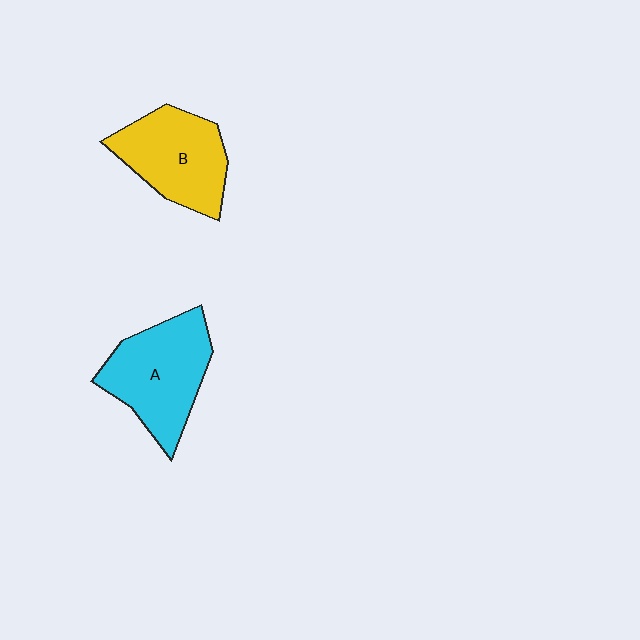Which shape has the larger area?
Shape A (cyan).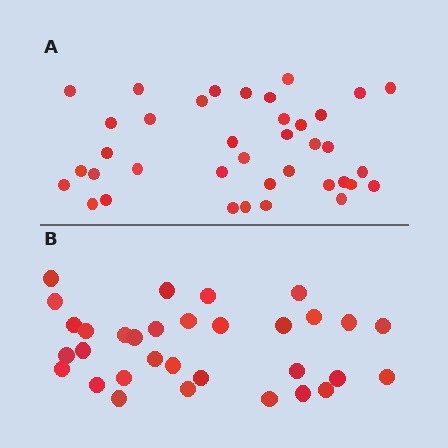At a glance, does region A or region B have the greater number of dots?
Region A (the top region) has more dots.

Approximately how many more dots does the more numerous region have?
Region A has about 6 more dots than region B.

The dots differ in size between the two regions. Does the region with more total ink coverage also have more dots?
No. Region B has more total ink coverage because its dots are larger, but region A actually contains more individual dots. Total area can be misleading — the number of items is what matters here.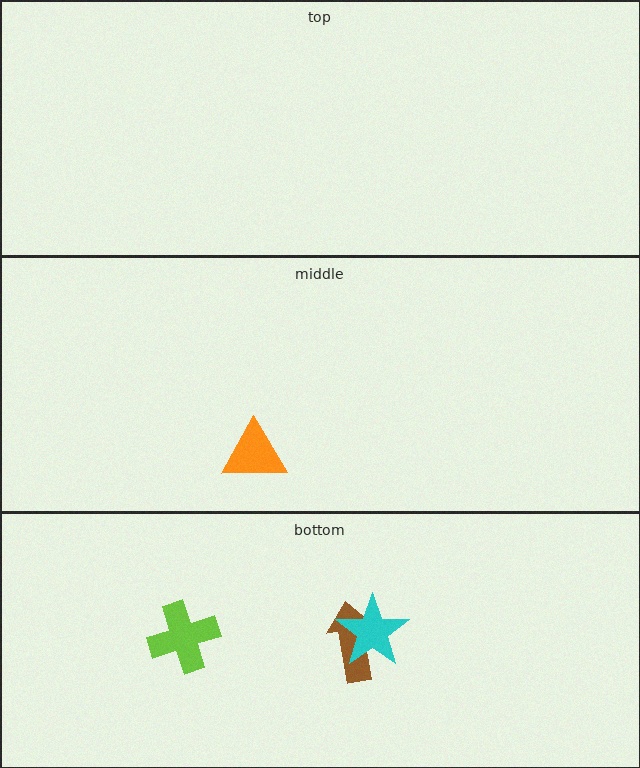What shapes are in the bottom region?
The brown arrow, the cyan star, the lime cross.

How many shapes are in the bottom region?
3.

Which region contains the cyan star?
The bottom region.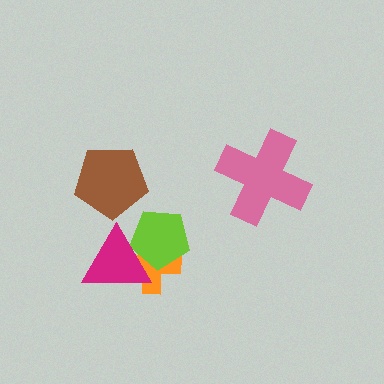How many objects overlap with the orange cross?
2 objects overlap with the orange cross.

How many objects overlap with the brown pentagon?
0 objects overlap with the brown pentagon.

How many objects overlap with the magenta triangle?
2 objects overlap with the magenta triangle.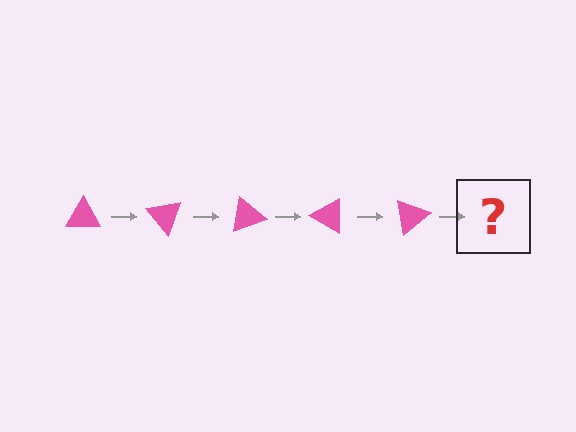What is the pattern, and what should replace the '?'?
The pattern is that the triangle rotates 50 degrees each step. The '?' should be a pink triangle rotated 250 degrees.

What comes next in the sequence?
The next element should be a pink triangle rotated 250 degrees.